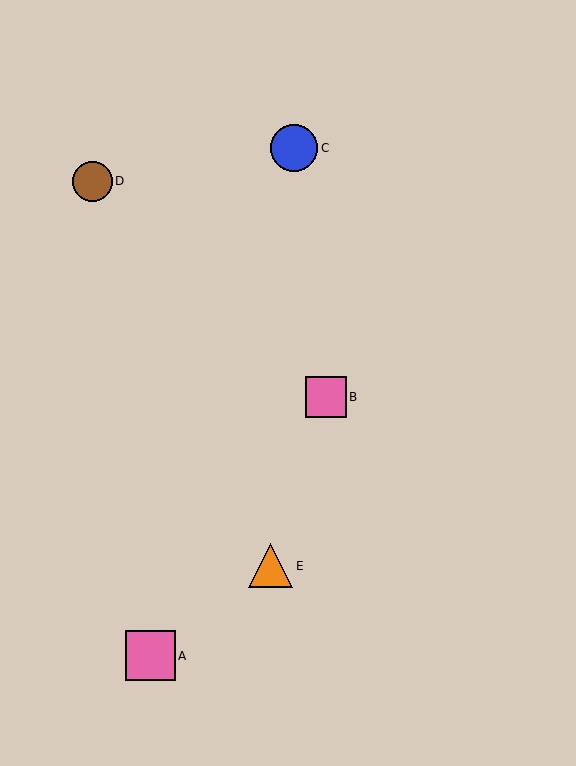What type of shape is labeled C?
Shape C is a blue circle.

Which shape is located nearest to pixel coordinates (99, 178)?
The brown circle (labeled D) at (92, 181) is nearest to that location.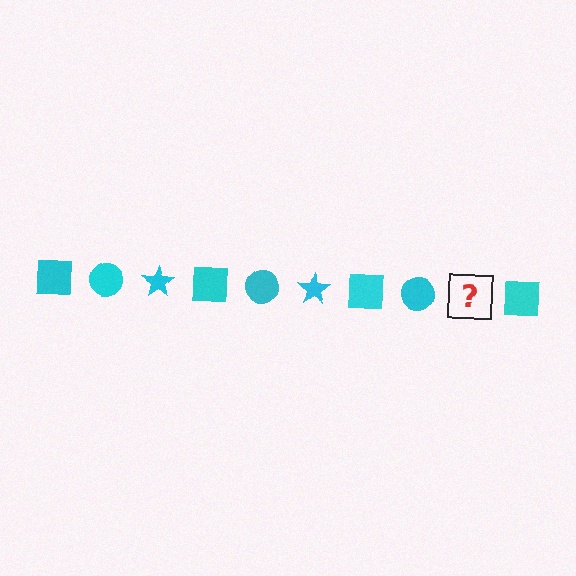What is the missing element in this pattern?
The missing element is a cyan star.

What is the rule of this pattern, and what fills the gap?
The rule is that the pattern cycles through square, circle, star shapes in cyan. The gap should be filled with a cyan star.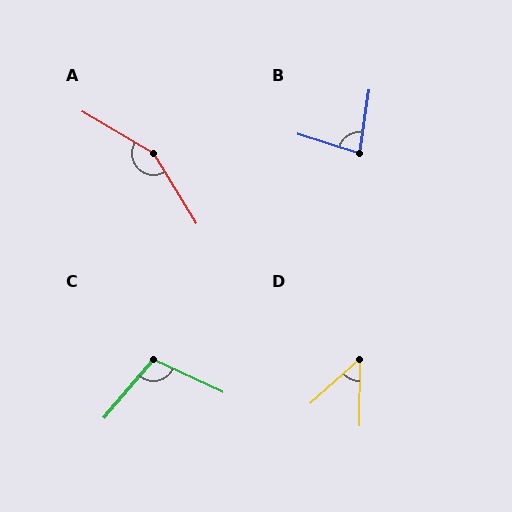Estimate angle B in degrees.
Approximately 81 degrees.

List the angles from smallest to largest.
D (47°), B (81°), C (106°), A (151°).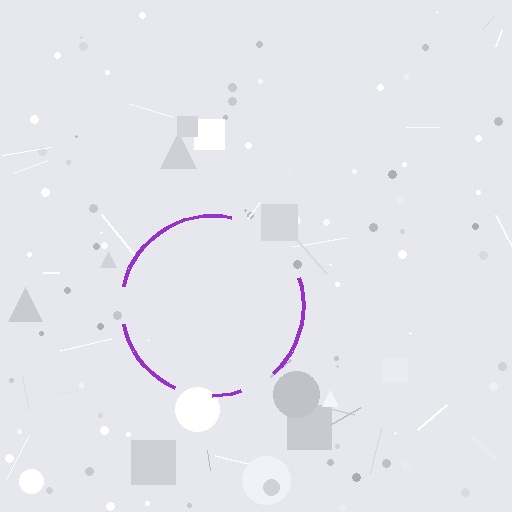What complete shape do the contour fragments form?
The contour fragments form a circle.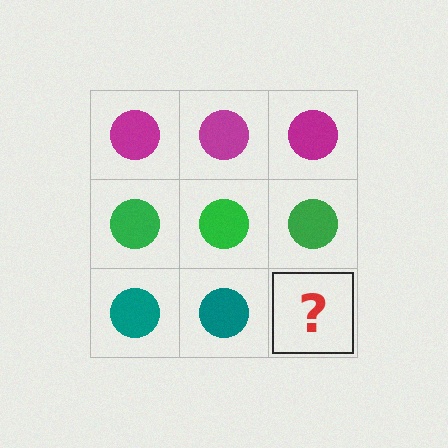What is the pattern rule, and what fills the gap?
The rule is that each row has a consistent color. The gap should be filled with a teal circle.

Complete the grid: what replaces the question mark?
The question mark should be replaced with a teal circle.